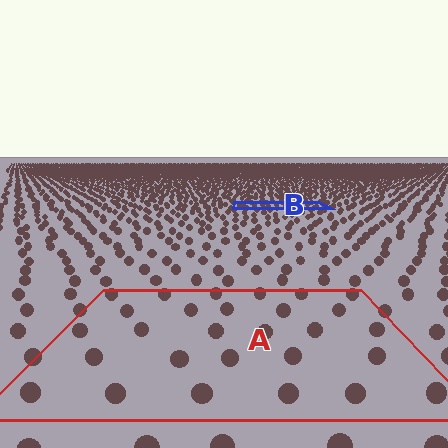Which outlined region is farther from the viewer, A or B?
Region B is farther from the viewer — the texture elements inside it appear smaller and more densely packed.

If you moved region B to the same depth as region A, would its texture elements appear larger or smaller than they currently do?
They would appear larger. At a closer depth, the same texture elements are projected at a bigger on-screen size.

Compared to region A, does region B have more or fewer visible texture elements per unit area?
Region B has more texture elements per unit area — they are packed more densely because it is farther away.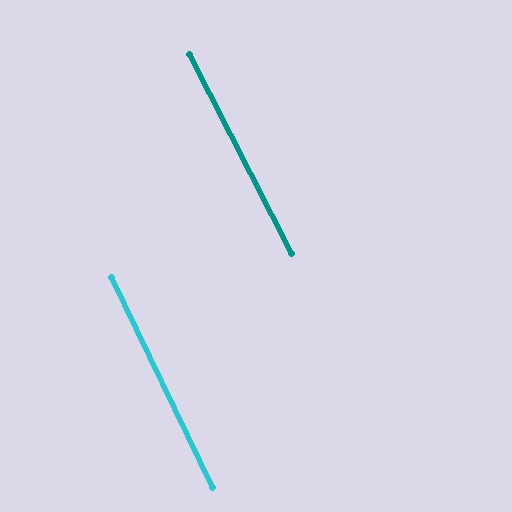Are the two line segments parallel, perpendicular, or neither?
Parallel — their directions differ by only 1.2°.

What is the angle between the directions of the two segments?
Approximately 1 degree.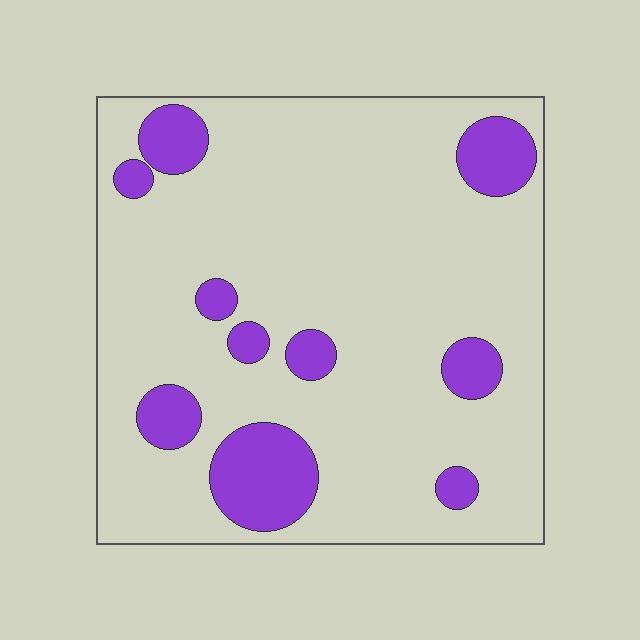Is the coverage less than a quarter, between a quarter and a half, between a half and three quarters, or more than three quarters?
Less than a quarter.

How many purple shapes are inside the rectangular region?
10.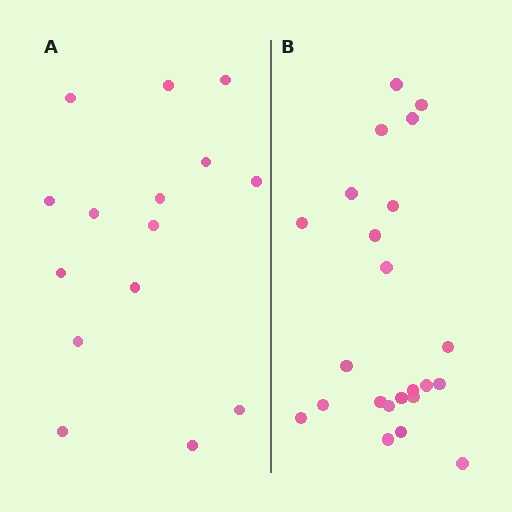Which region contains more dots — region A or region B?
Region B (the right region) has more dots.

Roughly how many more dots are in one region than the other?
Region B has roughly 8 or so more dots than region A.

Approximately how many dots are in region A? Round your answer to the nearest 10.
About 20 dots. (The exact count is 15, which rounds to 20.)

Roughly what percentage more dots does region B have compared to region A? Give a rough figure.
About 55% more.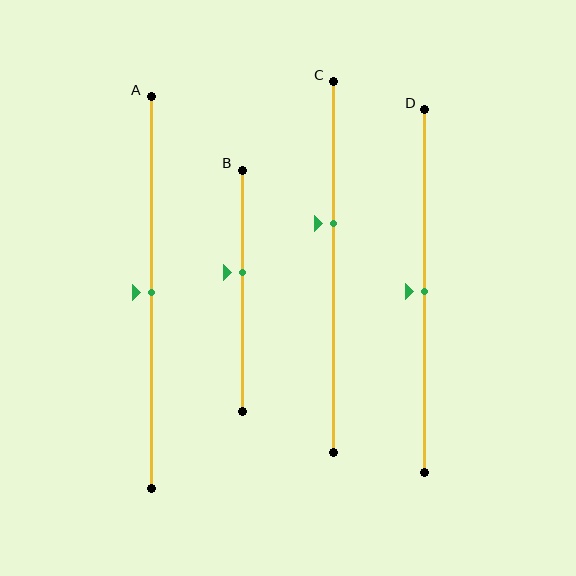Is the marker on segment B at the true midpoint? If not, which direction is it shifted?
No, the marker on segment B is shifted upward by about 8% of the segment length.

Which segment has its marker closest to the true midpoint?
Segment A has its marker closest to the true midpoint.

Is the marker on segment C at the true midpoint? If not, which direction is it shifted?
No, the marker on segment C is shifted upward by about 12% of the segment length.